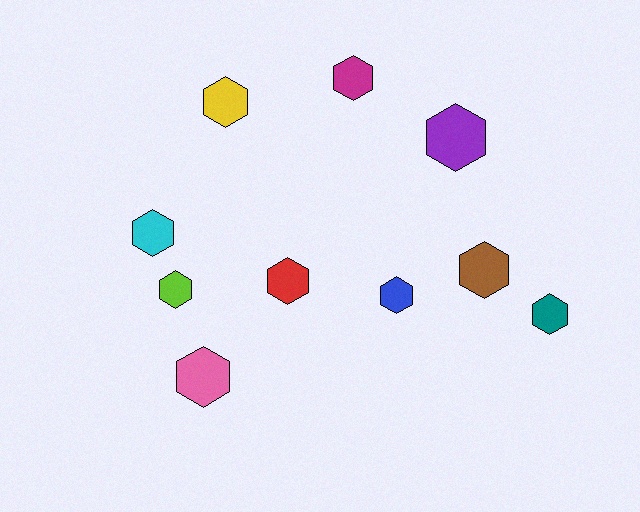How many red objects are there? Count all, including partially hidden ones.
There is 1 red object.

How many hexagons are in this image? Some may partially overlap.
There are 10 hexagons.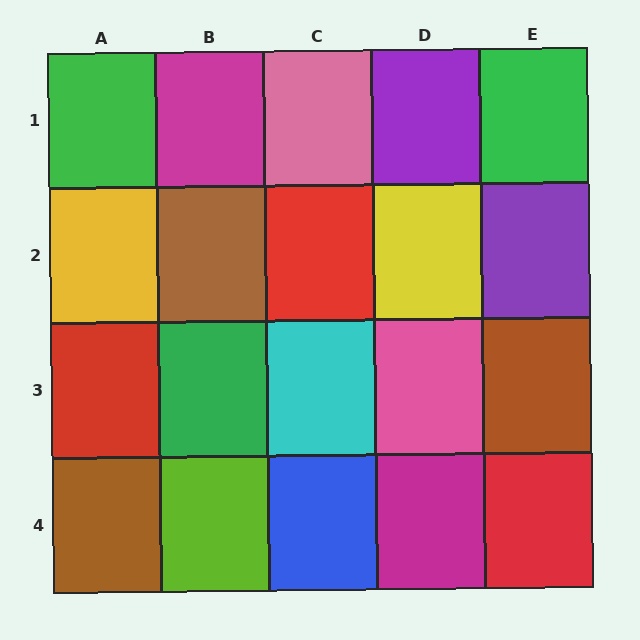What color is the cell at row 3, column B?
Green.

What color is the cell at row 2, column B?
Brown.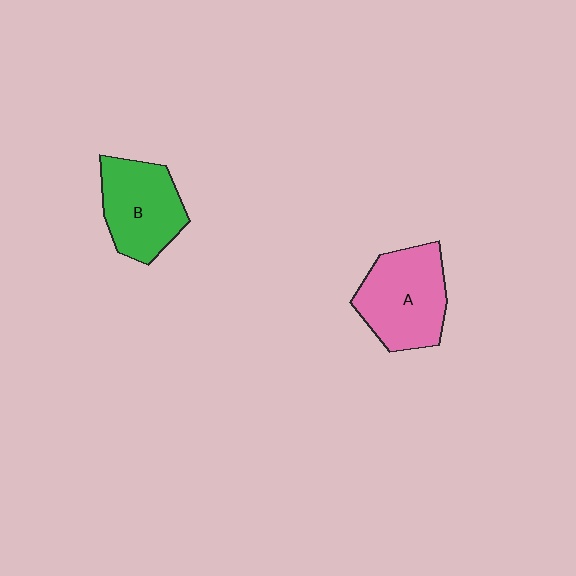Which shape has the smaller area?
Shape B (green).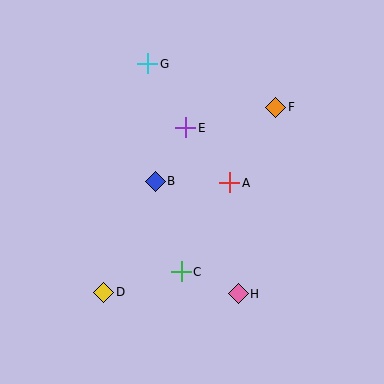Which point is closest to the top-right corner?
Point F is closest to the top-right corner.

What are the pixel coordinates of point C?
Point C is at (181, 272).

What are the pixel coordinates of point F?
Point F is at (276, 107).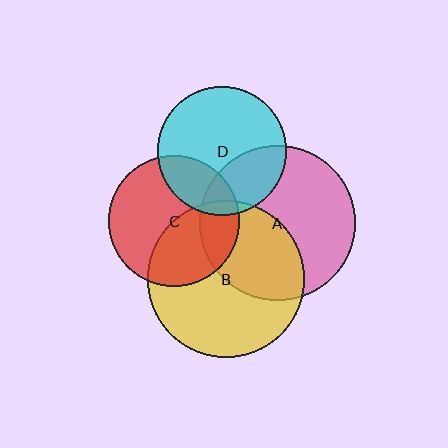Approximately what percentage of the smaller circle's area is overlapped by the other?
Approximately 30%.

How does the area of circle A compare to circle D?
Approximately 1.4 times.